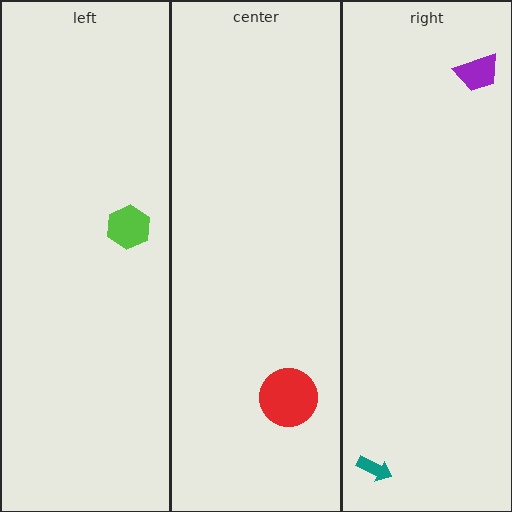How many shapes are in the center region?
1.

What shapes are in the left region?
The lime hexagon.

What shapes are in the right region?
The teal arrow, the purple trapezoid.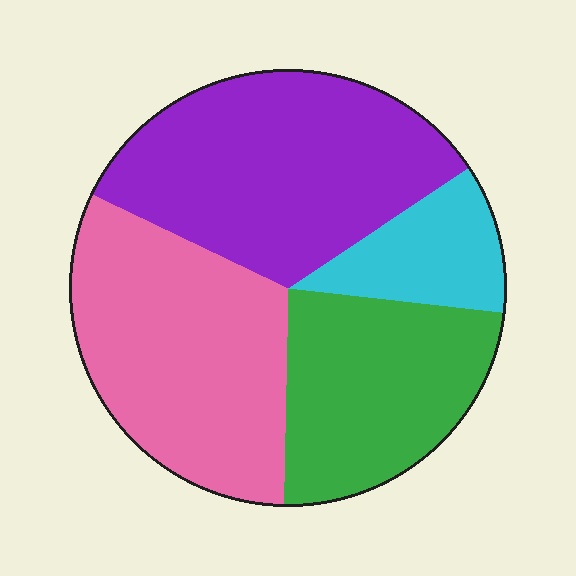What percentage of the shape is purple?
Purple takes up about one third (1/3) of the shape.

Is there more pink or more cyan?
Pink.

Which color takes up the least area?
Cyan, at roughly 10%.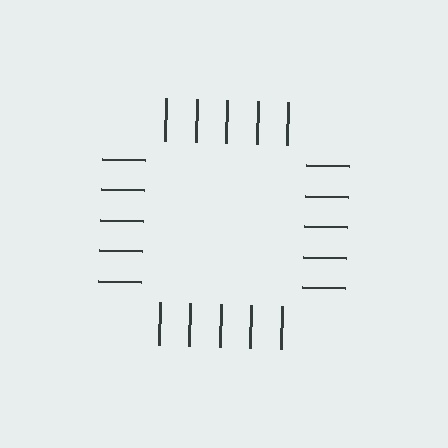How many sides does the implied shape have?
4 sides — the line-ends trace a square.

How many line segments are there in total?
20 — 5 along each of the 4 edges.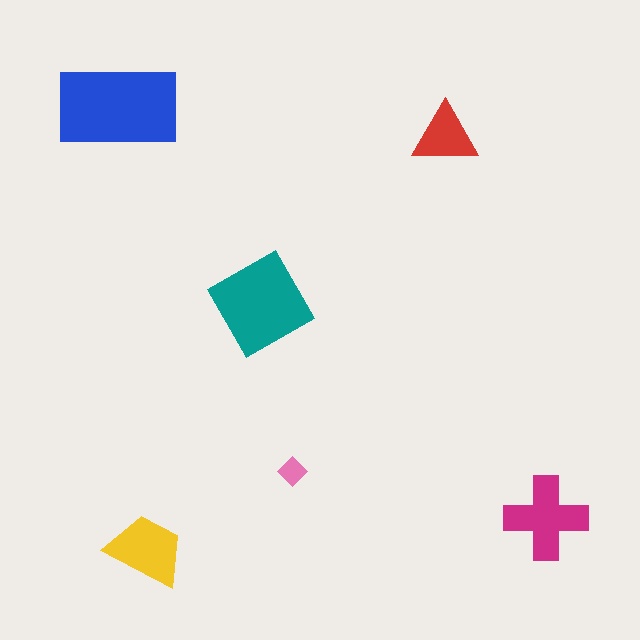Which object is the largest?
The blue rectangle.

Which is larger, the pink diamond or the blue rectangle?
The blue rectangle.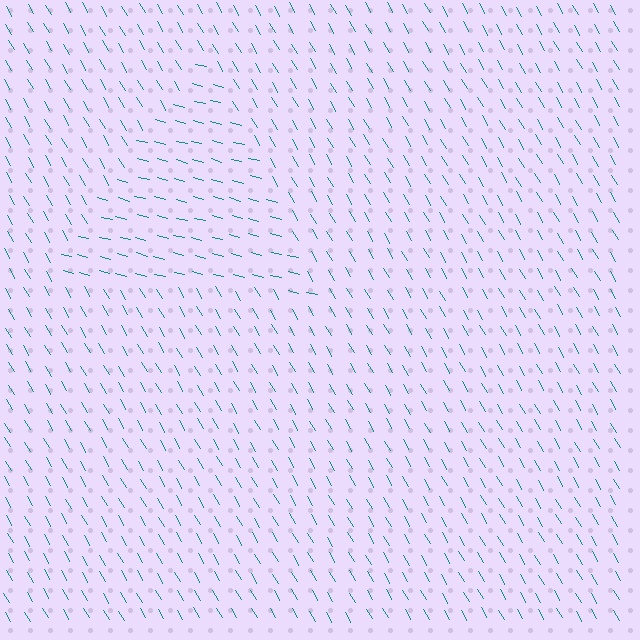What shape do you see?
I see a triangle.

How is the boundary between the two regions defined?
The boundary is defined purely by a change in line orientation (approximately 45 degrees difference). All lines are the same color and thickness.